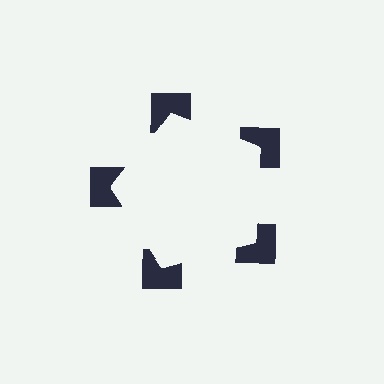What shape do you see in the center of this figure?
An illusory pentagon — its edges are inferred from the aligned wedge cuts in the notched squares, not physically drawn.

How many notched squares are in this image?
There are 5 — one at each vertex of the illusory pentagon.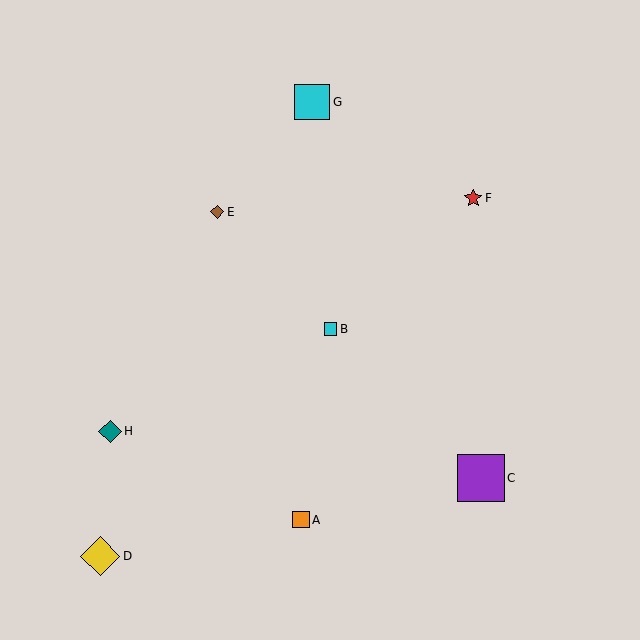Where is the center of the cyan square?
The center of the cyan square is at (330, 329).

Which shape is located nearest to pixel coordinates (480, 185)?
The red star (labeled F) at (473, 198) is nearest to that location.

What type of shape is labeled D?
Shape D is a yellow diamond.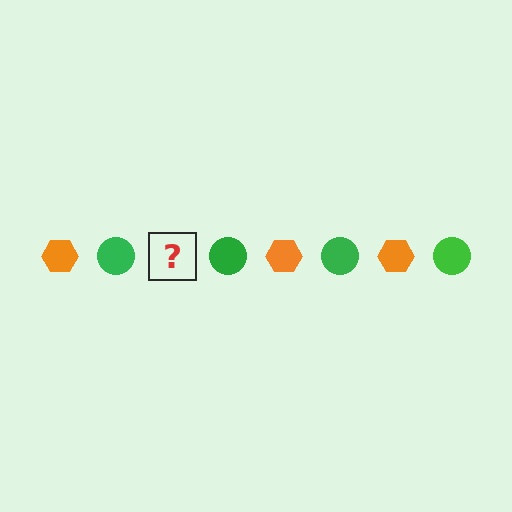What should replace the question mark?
The question mark should be replaced with an orange hexagon.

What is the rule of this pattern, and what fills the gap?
The rule is that the pattern alternates between orange hexagon and green circle. The gap should be filled with an orange hexagon.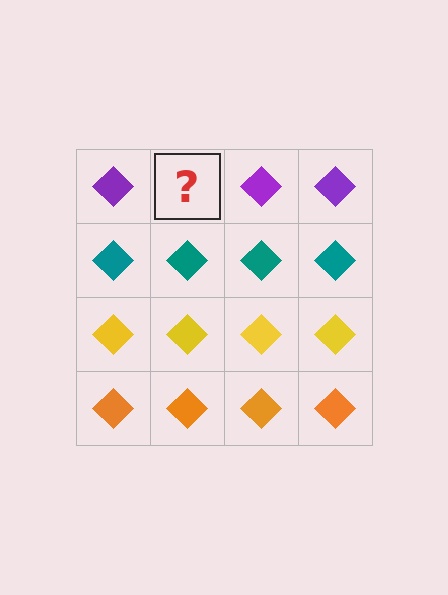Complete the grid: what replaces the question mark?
The question mark should be replaced with a purple diamond.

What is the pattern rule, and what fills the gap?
The rule is that each row has a consistent color. The gap should be filled with a purple diamond.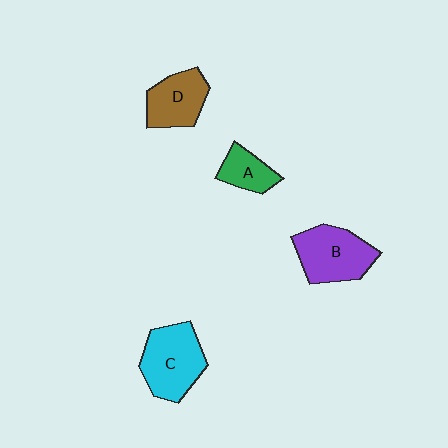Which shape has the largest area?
Shape C (cyan).